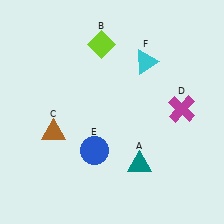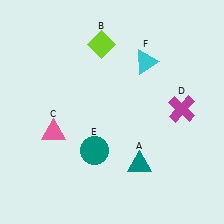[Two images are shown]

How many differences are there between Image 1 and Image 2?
There are 2 differences between the two images.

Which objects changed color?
C changed from brown to pink. E changed from blue to teal.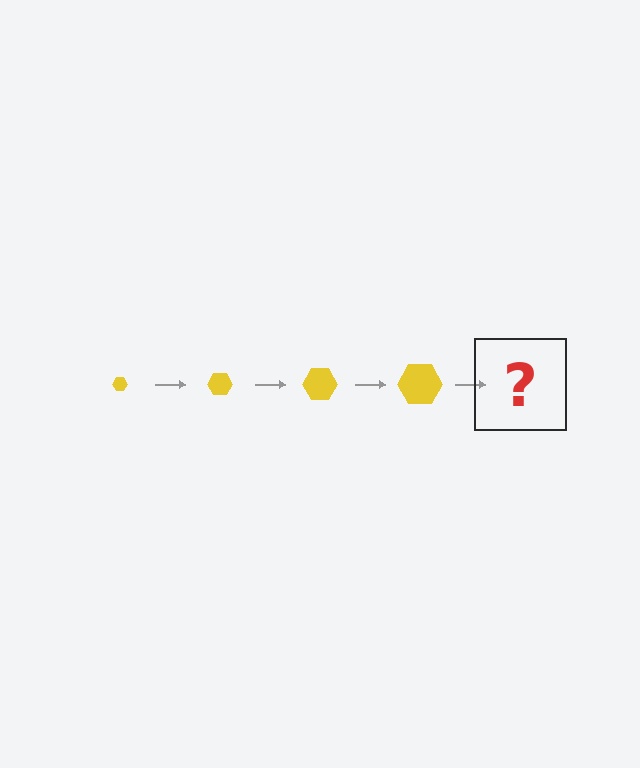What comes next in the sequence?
The next element should be a yellow hexagon, larger than the previous one.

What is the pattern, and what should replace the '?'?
The pattern is that the hexagon gets progressively larger each step. The '?' should be a yellow hexagon, larger than the previous one.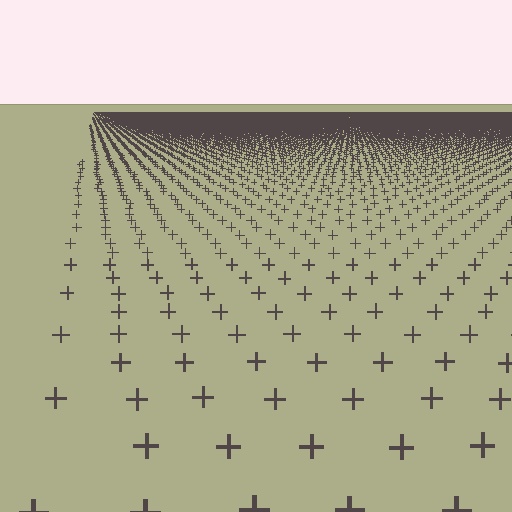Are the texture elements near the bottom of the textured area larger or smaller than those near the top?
Larger. Near the bottom, elements are closer to the viewer and appear at a bigger on-screen size.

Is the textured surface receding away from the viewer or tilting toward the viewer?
The surface is receding away from the viewer. Texture elements get smaller and denser toward the top.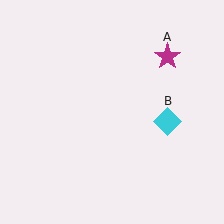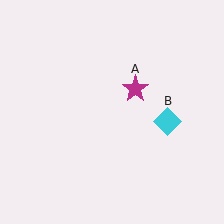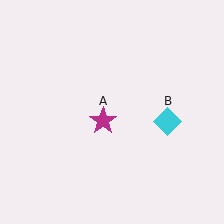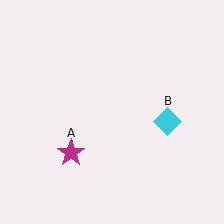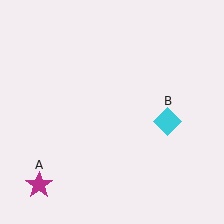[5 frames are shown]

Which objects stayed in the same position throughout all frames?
Cyan diamond (object B) remained stationary.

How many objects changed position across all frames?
1 object changed position: magenta star (object A).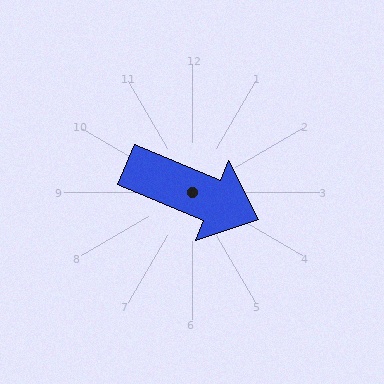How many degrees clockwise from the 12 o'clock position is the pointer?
Approximately 113 degrees.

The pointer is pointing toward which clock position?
Roughly 4 o'clock.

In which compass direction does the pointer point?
Southeast.